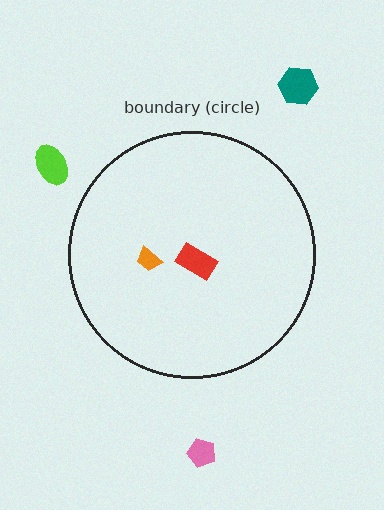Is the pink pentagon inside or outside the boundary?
Outside.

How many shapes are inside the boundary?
2 inside, 3 outside.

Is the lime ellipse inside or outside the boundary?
Outside.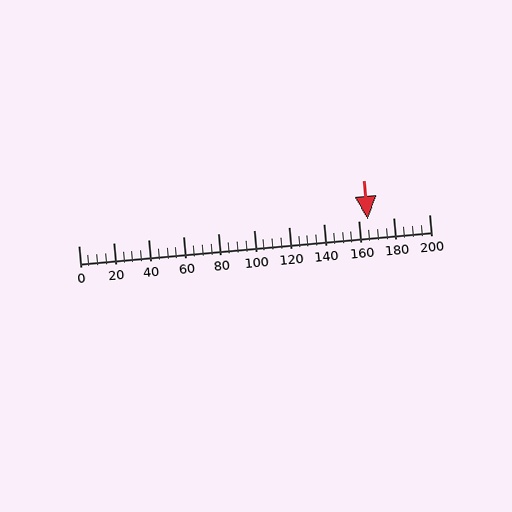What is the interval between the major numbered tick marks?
The major tick marks are spaced 20 units apart.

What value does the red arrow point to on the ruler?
The red arrow points to approximately 165.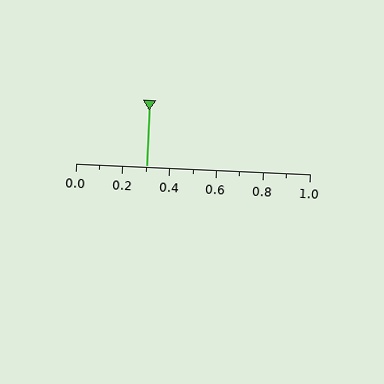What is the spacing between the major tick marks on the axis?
The major ticks are spaced 0.2 apart.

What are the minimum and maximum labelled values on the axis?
The axis runs from 0.0 to 1.0.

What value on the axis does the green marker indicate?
The marker indicates approximately 0.3.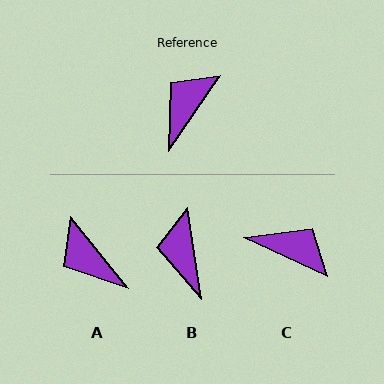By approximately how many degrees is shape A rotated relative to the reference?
Approximately 74 degrees counter-clockwise.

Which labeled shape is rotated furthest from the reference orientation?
C, about 81 degrees away.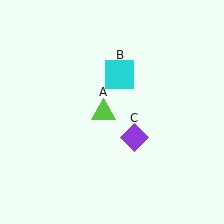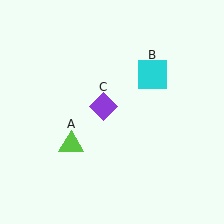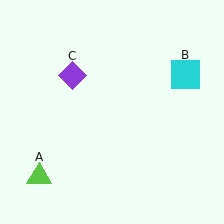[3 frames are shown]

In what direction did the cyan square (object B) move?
The cyan square (object B) moved right.